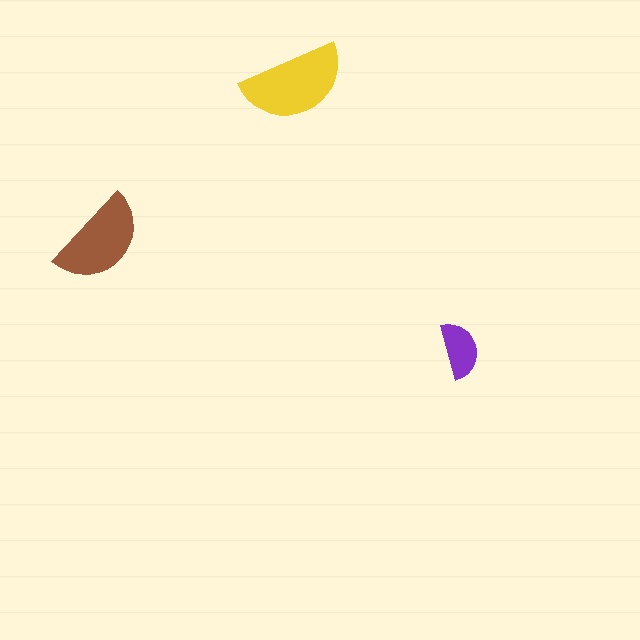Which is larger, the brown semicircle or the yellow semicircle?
The yellow one.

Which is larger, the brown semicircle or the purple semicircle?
The brown one.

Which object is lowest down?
The purple semicircle is bottommost.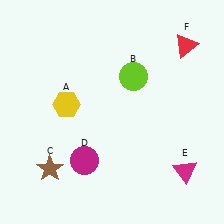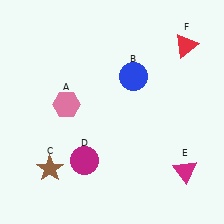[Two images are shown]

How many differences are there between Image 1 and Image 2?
There are 2 differences between the two images.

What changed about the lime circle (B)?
In Image 1, B is lime. In Image 2, it changed to blue.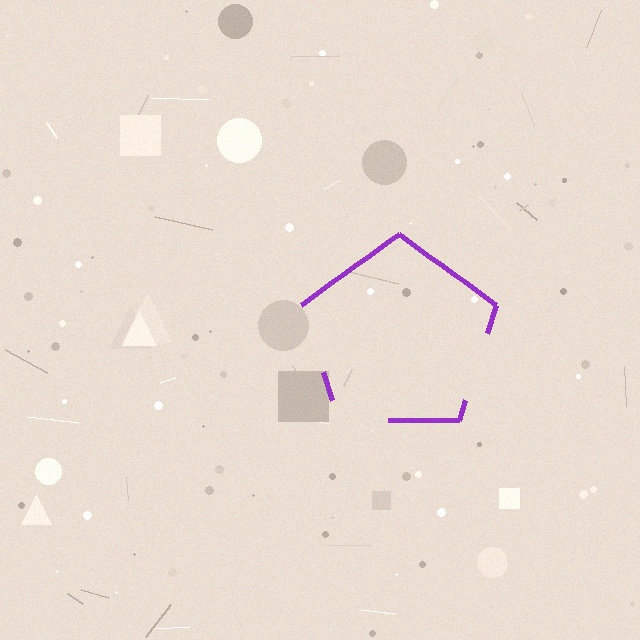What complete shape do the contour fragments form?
The contour fragments form a pentagon.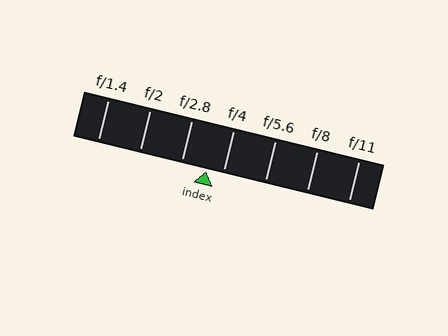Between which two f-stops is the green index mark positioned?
The index mark is between f/2.8 and f/4.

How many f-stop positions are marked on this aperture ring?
There are 7 f-stop positions marked.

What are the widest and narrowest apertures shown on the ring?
The widest aperture shown is f/1.4 and the narrowest is f/11.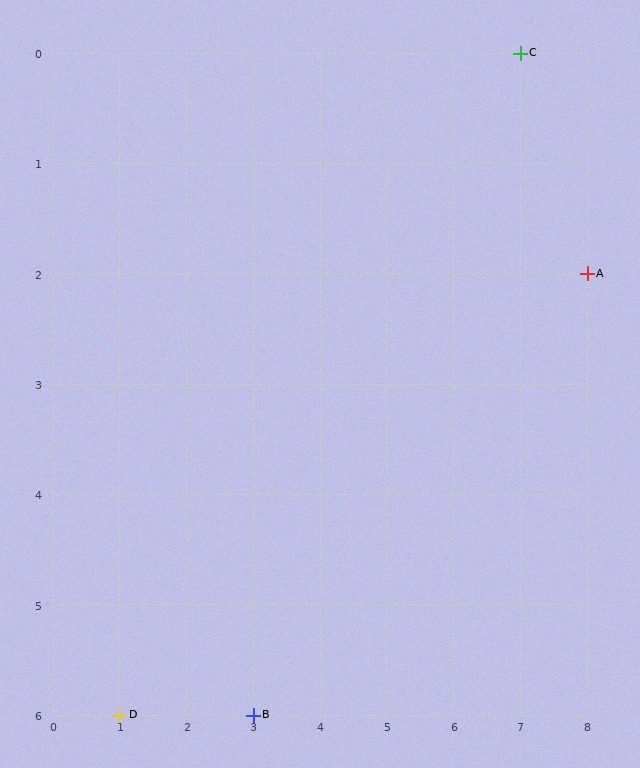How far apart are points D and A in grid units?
Points D and A are 7 columns and 4 rows apart (about 8.1 grid units diagonally).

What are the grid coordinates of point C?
Point C is at grid coordinates (7, 0).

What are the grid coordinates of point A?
Point A is at grid coordinates (8, 2).